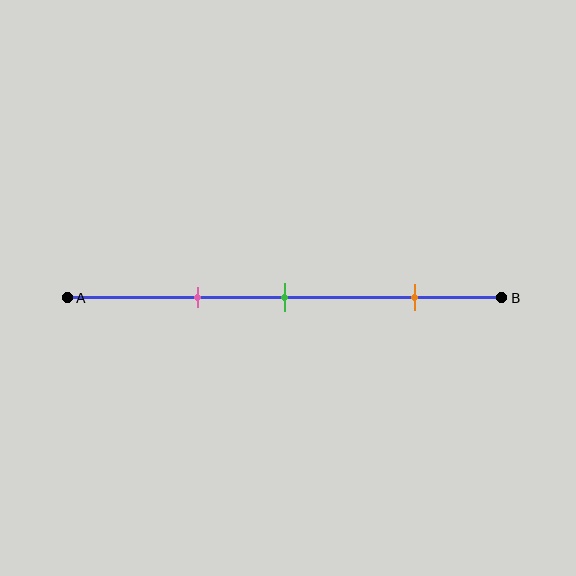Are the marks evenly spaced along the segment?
No, the marks are not evenly spaced.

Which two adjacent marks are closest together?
The pink and green marks are the closest adjacent pair.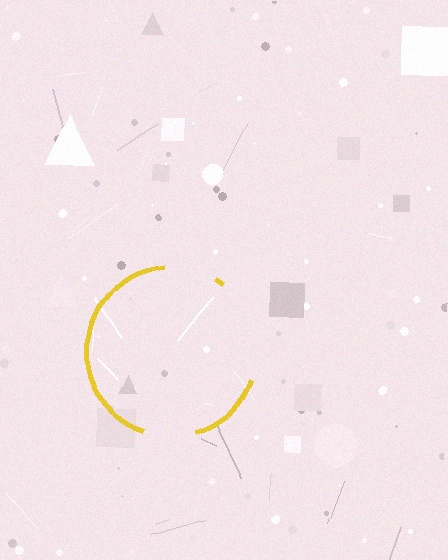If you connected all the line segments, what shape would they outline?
They would outline a circle.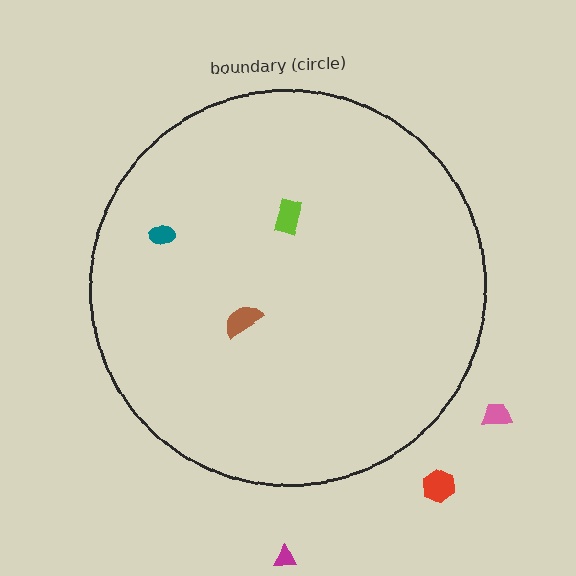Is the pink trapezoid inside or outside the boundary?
Outside.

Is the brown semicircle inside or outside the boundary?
Inside.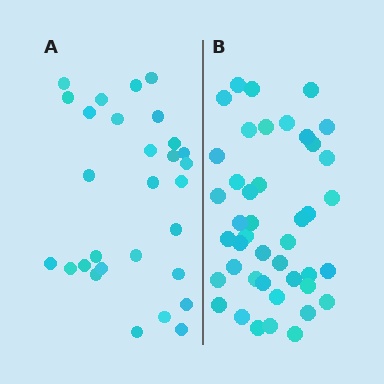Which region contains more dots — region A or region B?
Region B (the right region) has more dots.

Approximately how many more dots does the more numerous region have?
Region B has approximately 15 more dots than region A.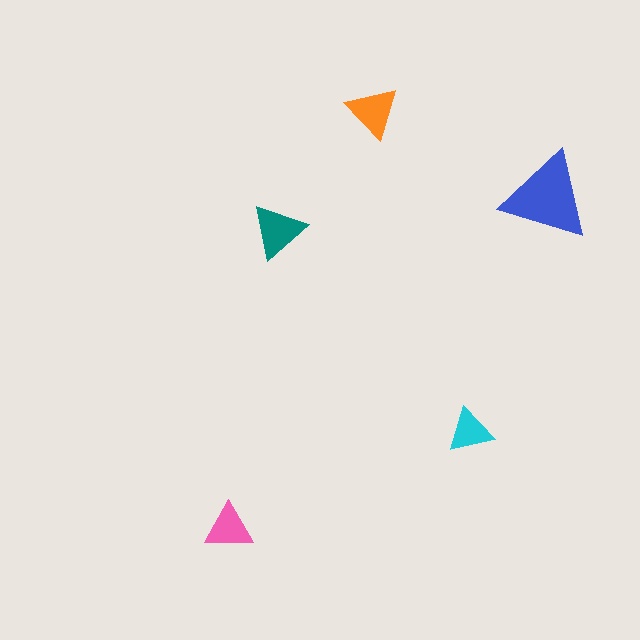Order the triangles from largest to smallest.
the blue one, the teal one, the orange one, the pink one, the cyan one.